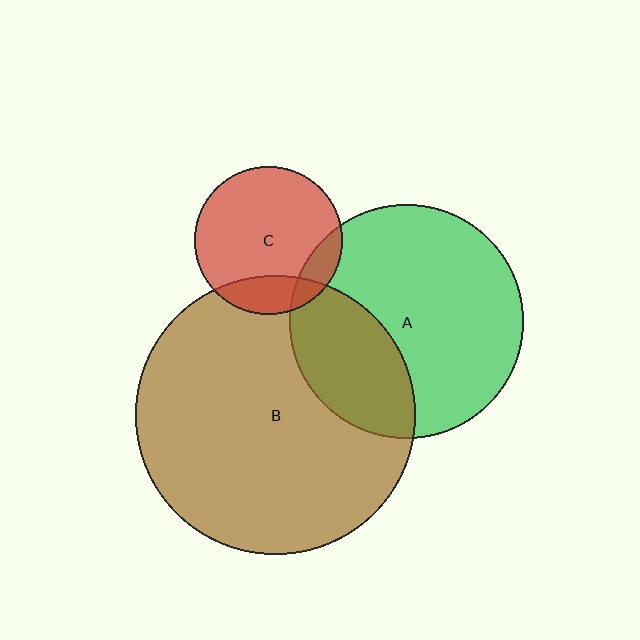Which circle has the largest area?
Circle B (brown).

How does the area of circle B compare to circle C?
Approximately 3.6 times.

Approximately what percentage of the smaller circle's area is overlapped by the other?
Approximately 30%.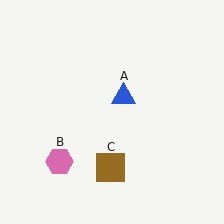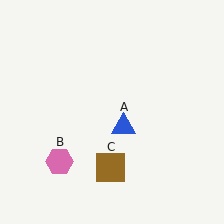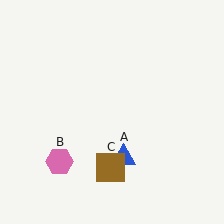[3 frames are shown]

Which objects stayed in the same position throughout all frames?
Pink hexagon (object B) and brown square (object C) remained stationary.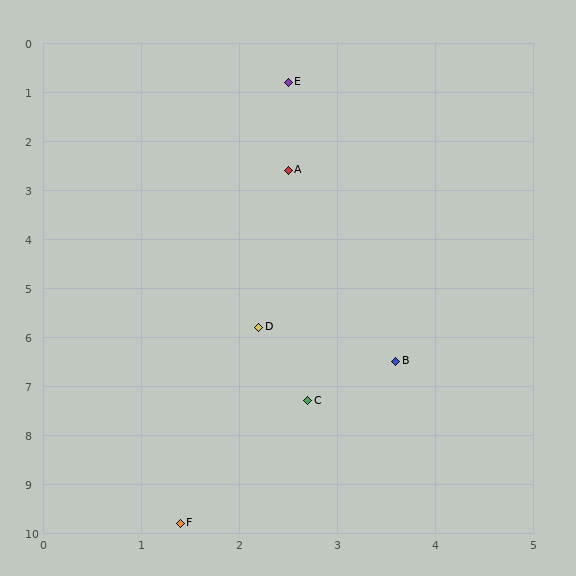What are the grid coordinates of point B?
Point B is at approximately (3.6, 6.5).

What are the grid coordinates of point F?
Point F is at approximately (1.4, 9.8).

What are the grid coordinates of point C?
Point C is at approximately (2.7, 7.3).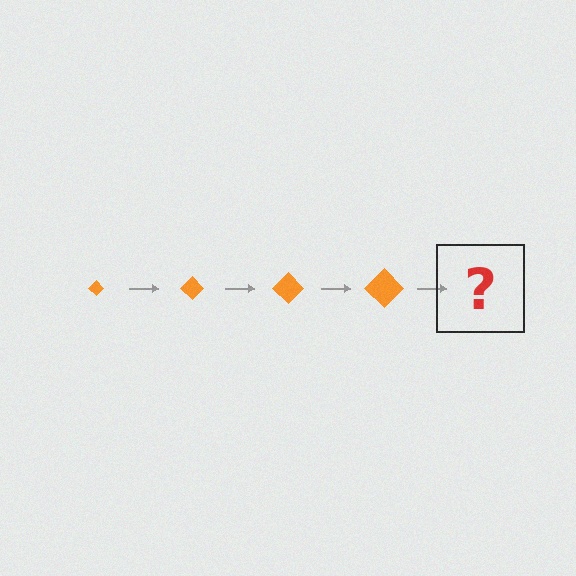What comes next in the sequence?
The next element should be an orange diamond, larger than the previous one.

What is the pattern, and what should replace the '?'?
The pattern is that the diamond gets progressively larger each step. The '?' should be an orange diamond, larger than the previous one.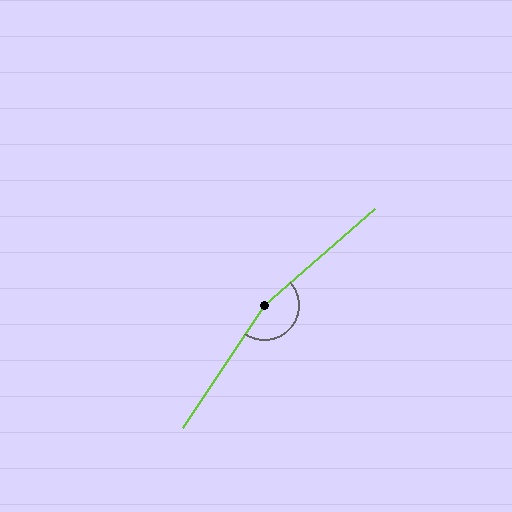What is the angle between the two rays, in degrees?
Approximately 165 degrees.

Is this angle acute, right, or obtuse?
It is obtuse.